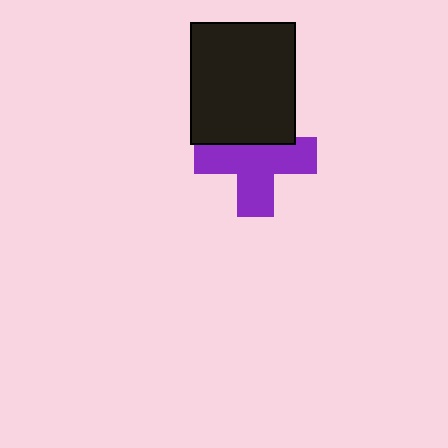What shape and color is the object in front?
The object in front is a black rectangle.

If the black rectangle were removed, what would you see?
You would see the complete purple cross.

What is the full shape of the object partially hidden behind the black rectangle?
The partially hidden object is a purple cross.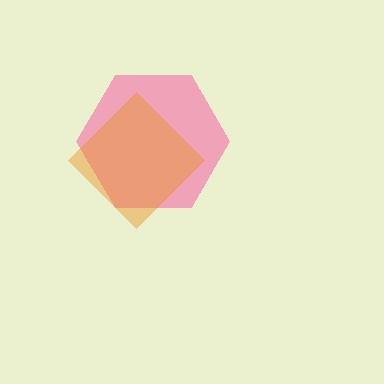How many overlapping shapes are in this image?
There are 2 overlapping shapes in the image.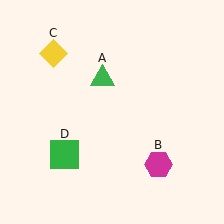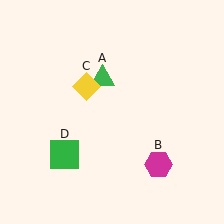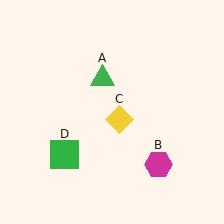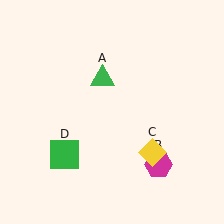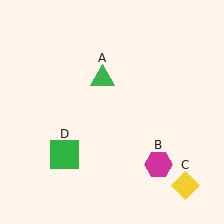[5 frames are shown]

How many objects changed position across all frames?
1 object changed position: yellow diamond (object C).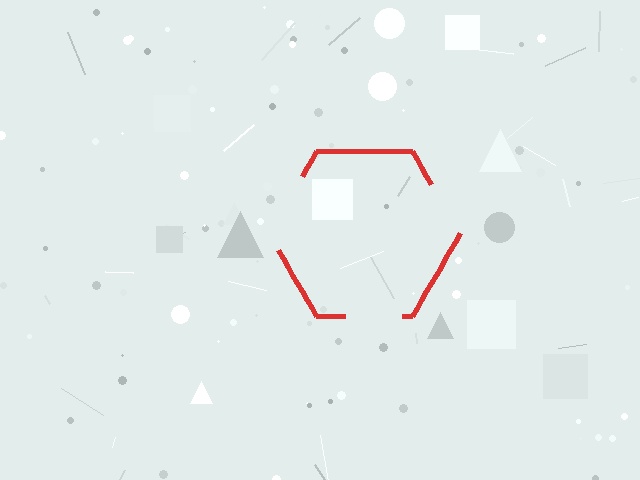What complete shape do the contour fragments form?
The contour fragments form a hexagon.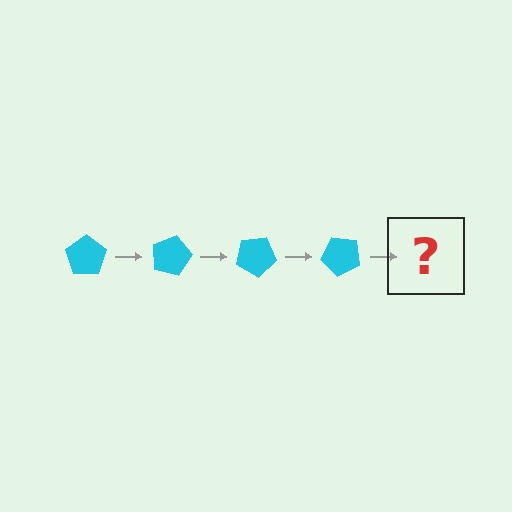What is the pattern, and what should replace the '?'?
The pattern is that the pentagon rotates 15 degrees each step. The '?' should be a cyan pentagon rotated 60 degrees.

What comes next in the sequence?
The next element should be a cyan pentagon rotated 60 degrees.